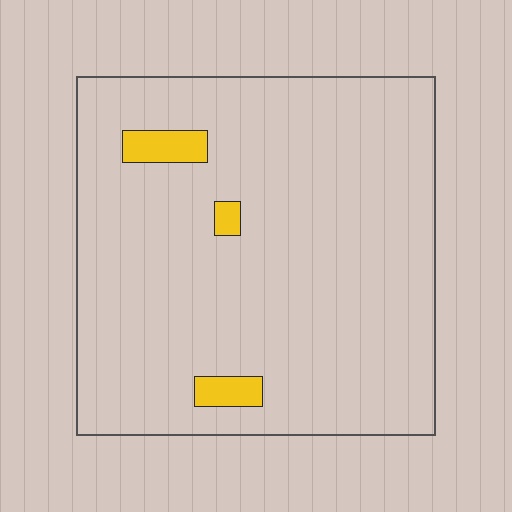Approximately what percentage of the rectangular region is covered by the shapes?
Approximately 5%.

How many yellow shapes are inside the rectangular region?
3.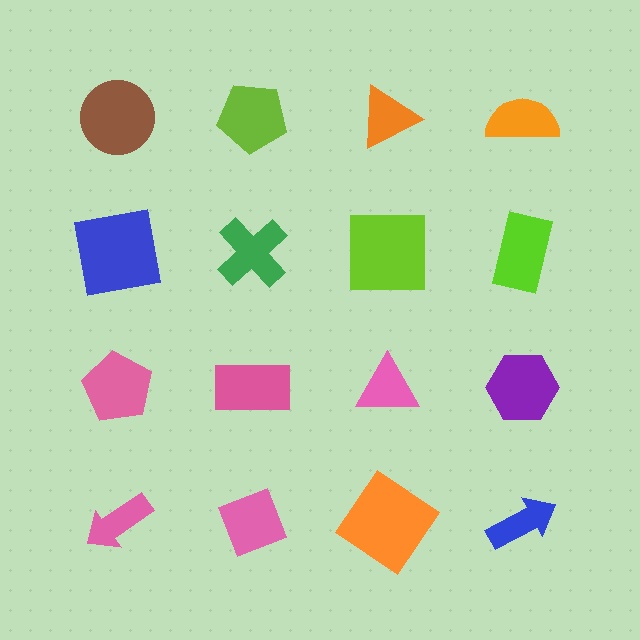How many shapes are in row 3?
4 shapes.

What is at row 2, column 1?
A blue square.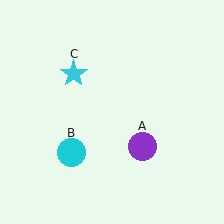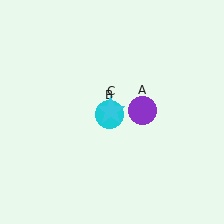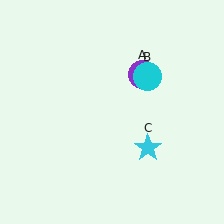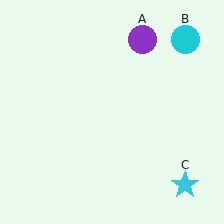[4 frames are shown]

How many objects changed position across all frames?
3 objects changed position: purple circle (object A), cyan circle (object B), cyan star (object C).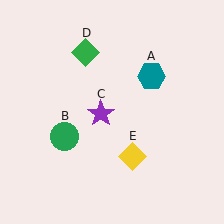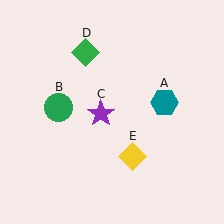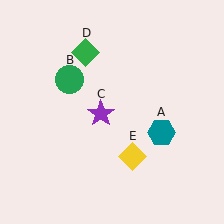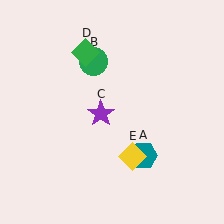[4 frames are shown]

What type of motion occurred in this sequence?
The teal hexagon (object A), green circle (object B) rotated clockwise around the center of the scene.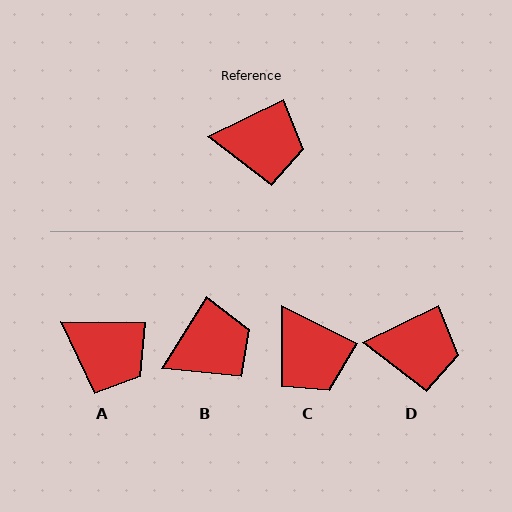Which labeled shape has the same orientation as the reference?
D.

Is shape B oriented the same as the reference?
No, it is off by about 31 degrees.